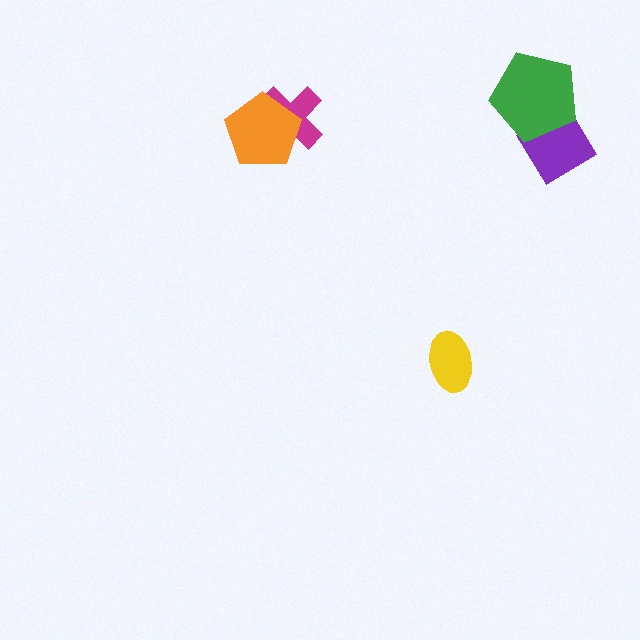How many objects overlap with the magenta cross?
1 object overlaps with the magenta cross.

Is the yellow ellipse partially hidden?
No, no other shape covers it.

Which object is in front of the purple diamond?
The green pentagon is in front of the purple diamond.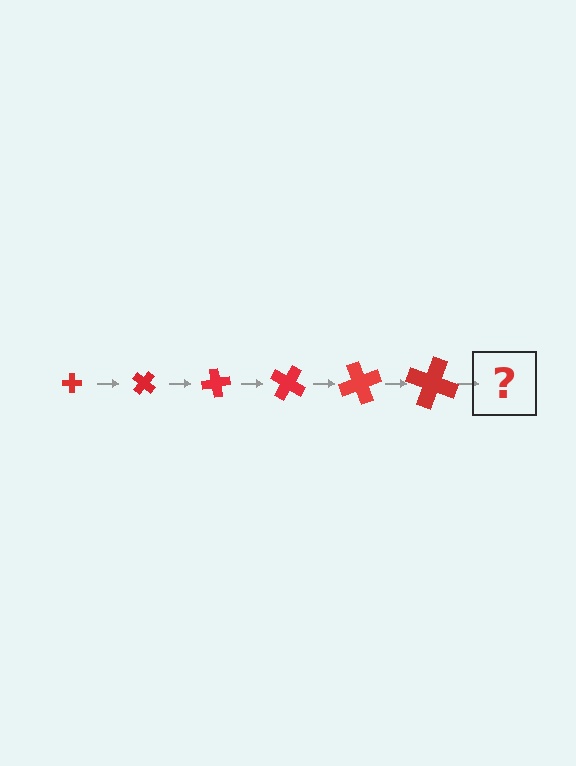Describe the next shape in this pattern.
It should be a cross, larger than the previous one and rotated 240 degrees from the start.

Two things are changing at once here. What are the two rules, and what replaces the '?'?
The two rules are that the cross grows larger each step and it rotates 40 degrees each step. The '?' should be a cross, larger than the previous one and rotated 240 degrees from the start.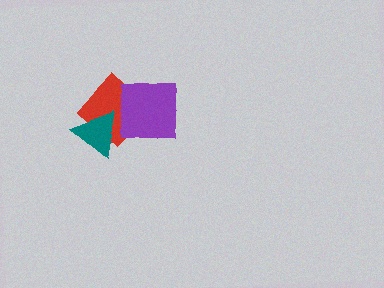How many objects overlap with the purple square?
2 objects overlap with the purple square.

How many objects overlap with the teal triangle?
2 objects overlap with the teal triangle.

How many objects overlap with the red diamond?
2 objects overlap with the red diamond.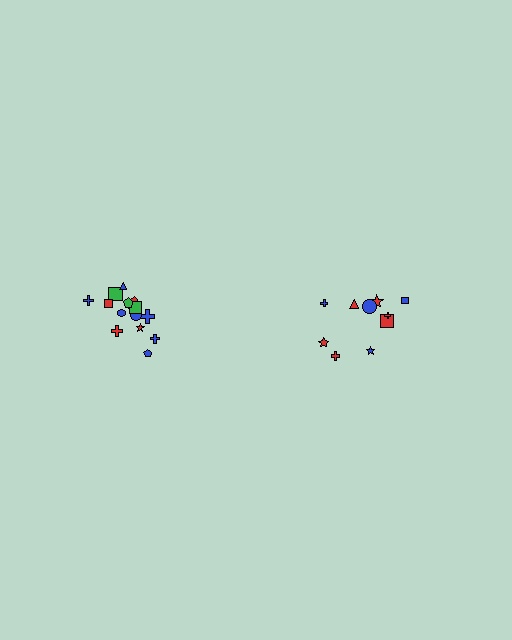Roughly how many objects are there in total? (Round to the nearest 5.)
Roughly 25 objects in total.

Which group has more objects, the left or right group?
The left group.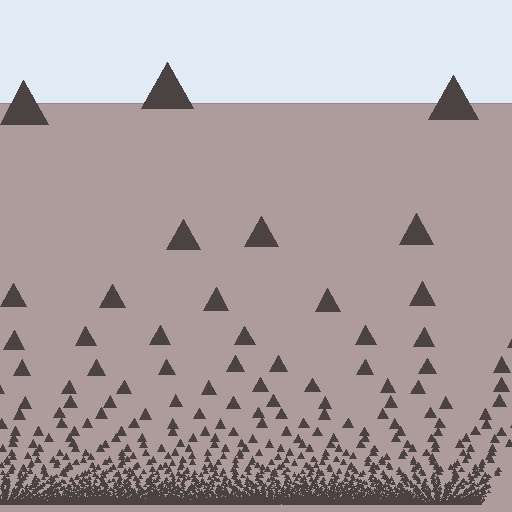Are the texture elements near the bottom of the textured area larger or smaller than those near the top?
Smaller. The gradient is inverted — elements near the bottom are smaller and denser.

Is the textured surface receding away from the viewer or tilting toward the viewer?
The surface appears to tilt toward the viewer. Texture elements get larger and sparser toward the top.